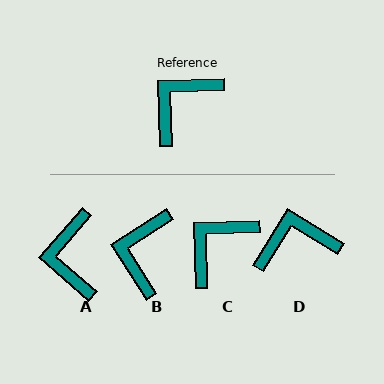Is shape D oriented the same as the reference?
No, it is off by about 33 degrees.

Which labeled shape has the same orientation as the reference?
C.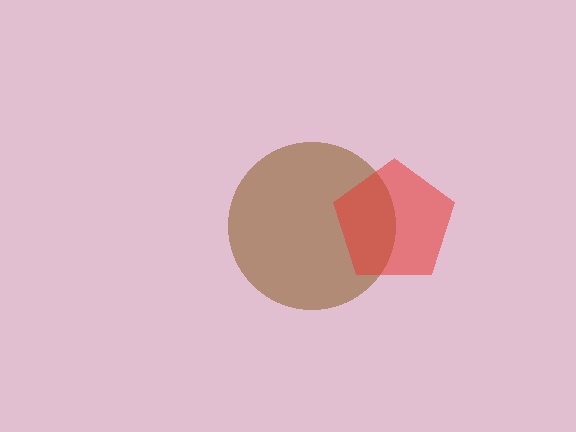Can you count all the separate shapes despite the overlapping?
Yes, there are 2 separate shapes.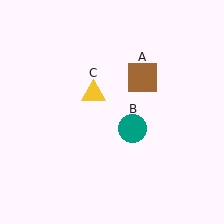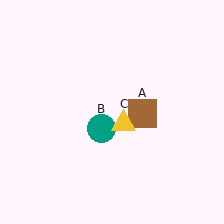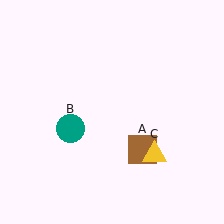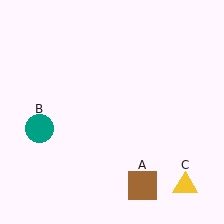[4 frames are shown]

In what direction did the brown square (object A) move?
The brown square (object A) moved down.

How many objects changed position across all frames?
3 objects changed position: brown square (object A), teal circle (object B), yellow triangle (object C).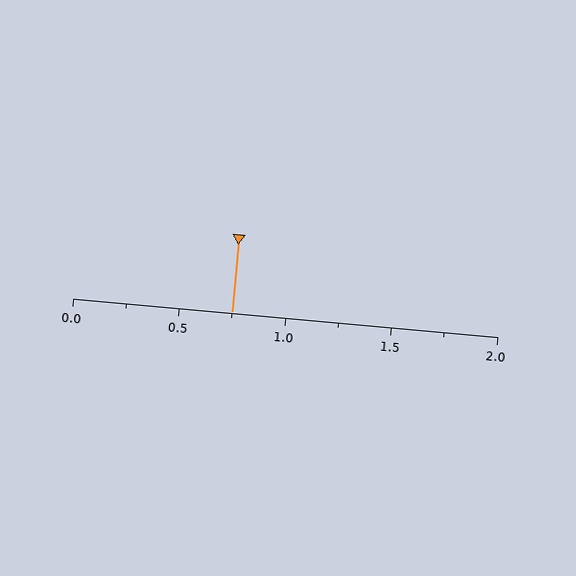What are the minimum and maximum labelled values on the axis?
The axis runs from 0.0 to 2.0.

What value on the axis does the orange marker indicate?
The marker indicates approximately 0.75.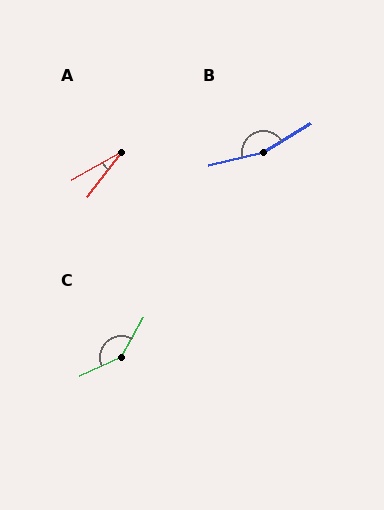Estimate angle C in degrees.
Approximately 144 degrees.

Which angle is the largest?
B, at approximately 162 degrees.